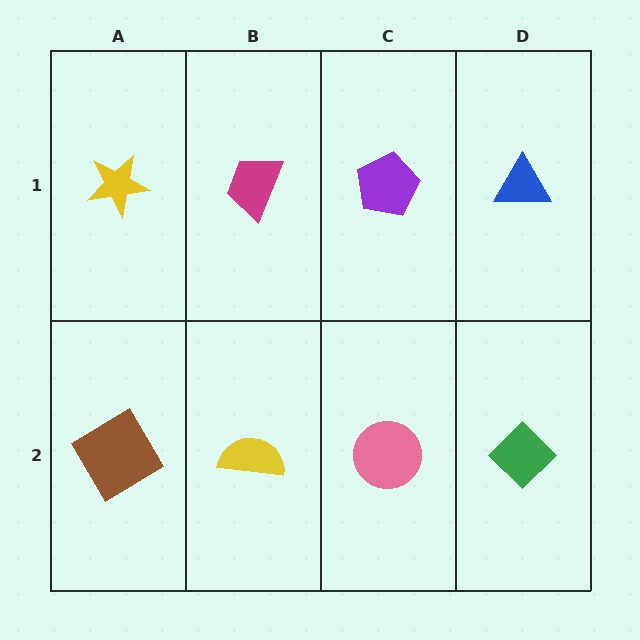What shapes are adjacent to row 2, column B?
A magenta trapezoid (row 1, column B), a brown diamond (row 2, column A), a pink circle (row 2, column C).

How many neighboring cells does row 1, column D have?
2.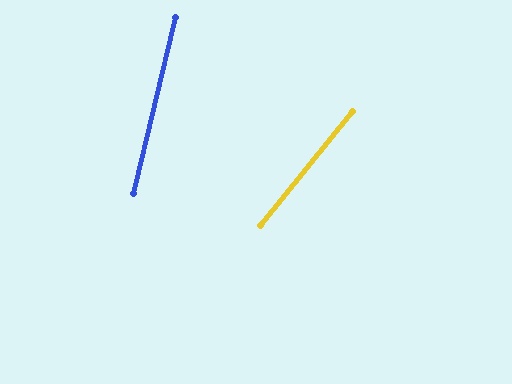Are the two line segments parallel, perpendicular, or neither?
Neither parallel nor perpendicular — they differ by about 26°.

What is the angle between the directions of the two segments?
Approximately 26 degrees.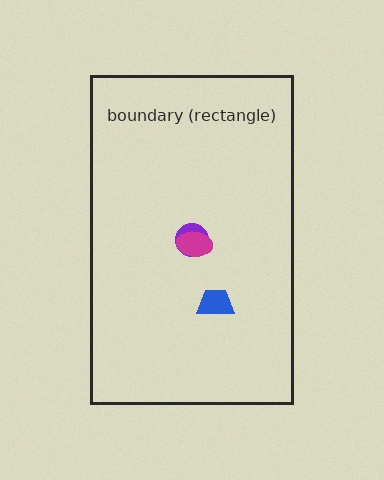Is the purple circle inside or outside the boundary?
Inside.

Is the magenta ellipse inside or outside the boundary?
Inside.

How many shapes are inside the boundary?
3 inside, 0 outside.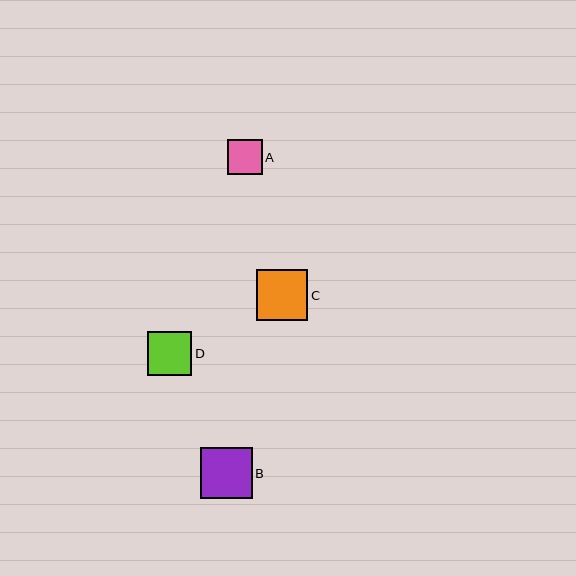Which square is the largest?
Square B is the largest with a size of approximately 51 pixels.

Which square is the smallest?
Square A is the smallest with a size of approximately 35 pixels.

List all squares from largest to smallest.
From largest to smallest: B, C, D, A.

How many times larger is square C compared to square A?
Square C is approximately 1.5 times the size of square A.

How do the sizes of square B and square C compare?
Square B and square C are approximately the same size.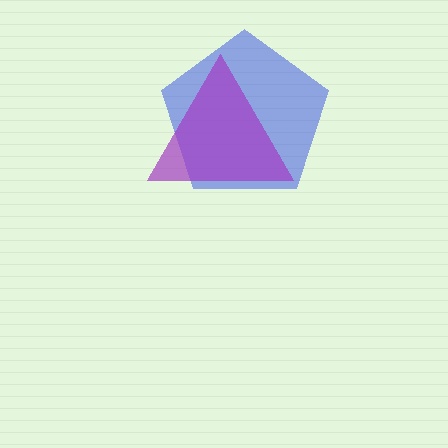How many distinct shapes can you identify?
There are 2 distinct shapes: a blue pentagon, a purple triangle.